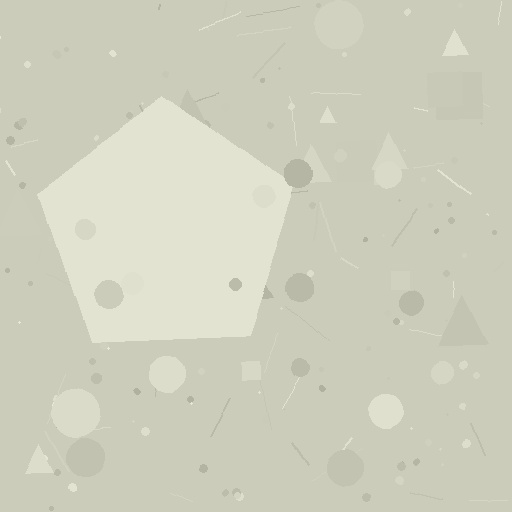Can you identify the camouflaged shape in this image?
The camouflaged shape is a pentagon.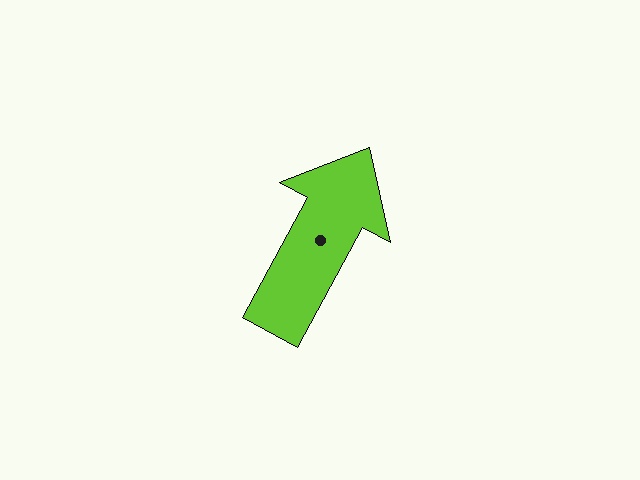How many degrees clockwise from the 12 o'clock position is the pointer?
Approximately 28 degrees.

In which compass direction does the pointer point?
Northeast.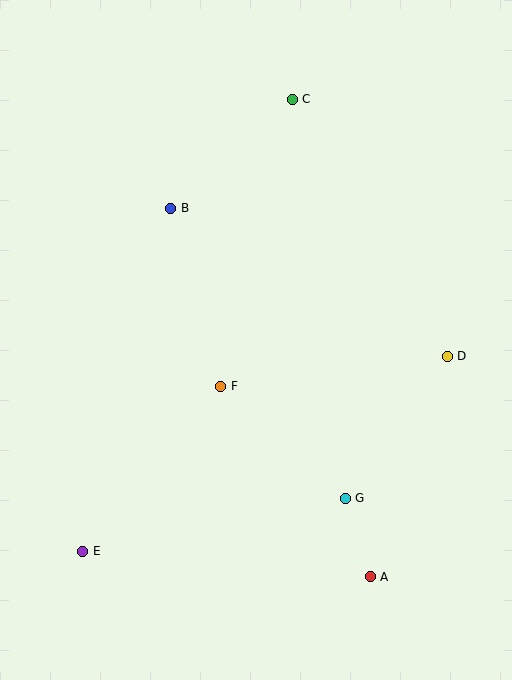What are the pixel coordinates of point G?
Point G is at (345, 498).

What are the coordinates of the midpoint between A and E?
The midpoint between A and E is at (226, 564).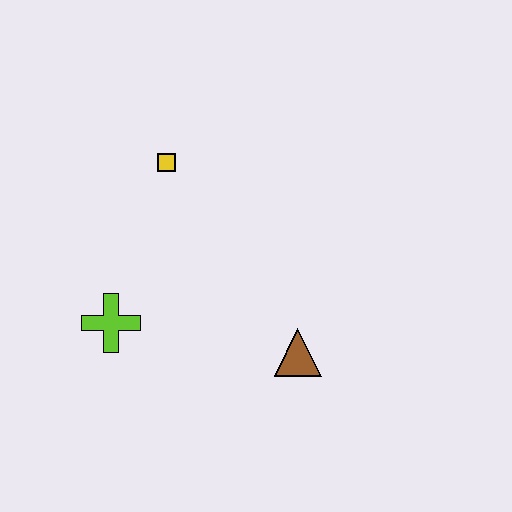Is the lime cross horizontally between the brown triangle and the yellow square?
No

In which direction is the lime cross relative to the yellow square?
The lime cross is below the yellow square.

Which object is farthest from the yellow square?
The brown triangle is farthest from the yellow square.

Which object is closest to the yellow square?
The lime cross is closest to the yellow square.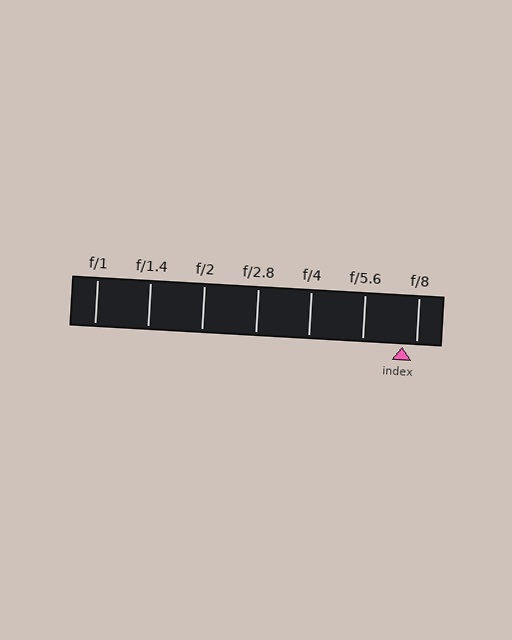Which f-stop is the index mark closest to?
The index mark is closest to f/8.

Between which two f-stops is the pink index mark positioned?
The index mark is between f/5.6 and f/8.